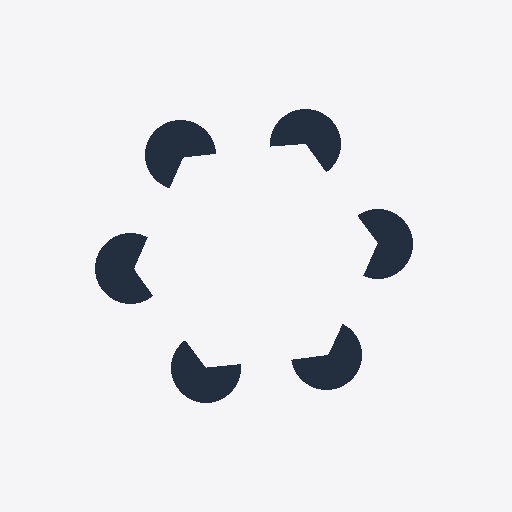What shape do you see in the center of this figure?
An illusory hexagon — its edges are inferred from the aligned wedge cuts in the pac-man discs, not physically drawn.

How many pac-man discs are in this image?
There are 6 — one at each vertex of the illusory hexagon.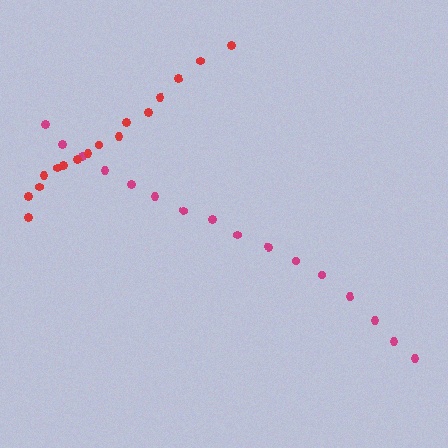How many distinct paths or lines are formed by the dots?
There are 2 distinct paths.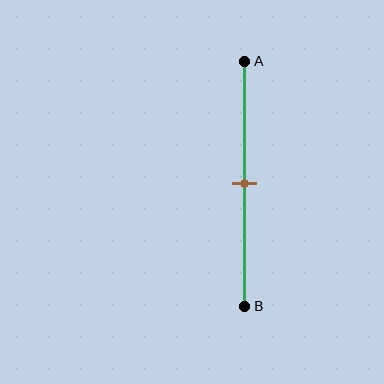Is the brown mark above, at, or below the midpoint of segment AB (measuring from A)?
The brown mark is approximately at the midpoint of segment AB.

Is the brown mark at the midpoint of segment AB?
Yes, the mark is approximately at the midpoint.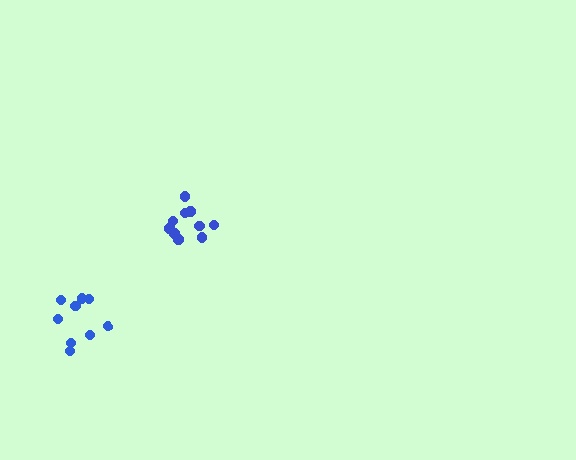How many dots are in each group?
Group 1: 10 dots, Group 2: 9 dots (19 total).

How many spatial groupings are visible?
There are 2 spatial groupings.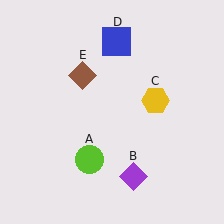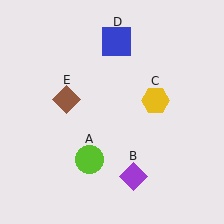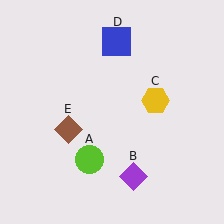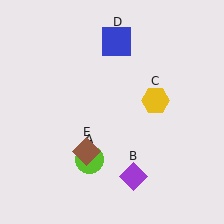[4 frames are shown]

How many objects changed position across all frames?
1 object changed position: brown diamond (object E).